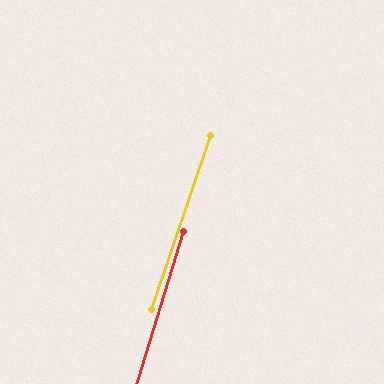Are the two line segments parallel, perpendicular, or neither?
Parallel — their directions differ by only 1.9°.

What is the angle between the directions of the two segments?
Approximately 2 degrees.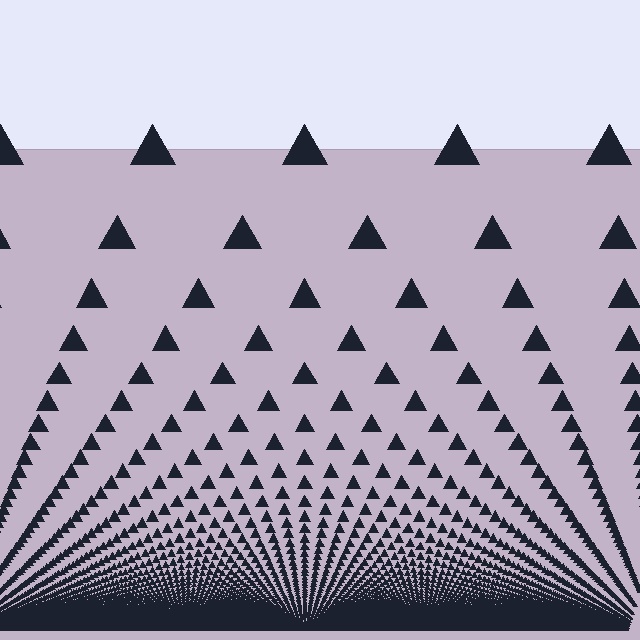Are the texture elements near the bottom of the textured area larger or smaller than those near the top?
Smaller. The gradient is inverted — elements near the bottom are smaller and denser.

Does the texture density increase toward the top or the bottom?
Density increases toward the bottom.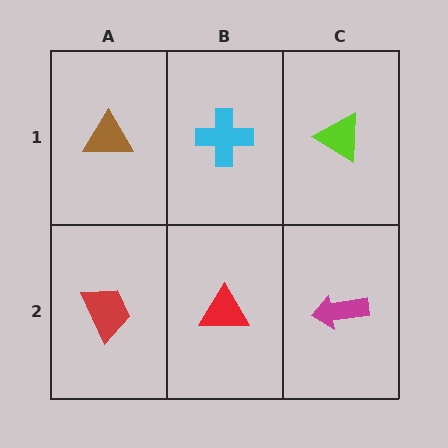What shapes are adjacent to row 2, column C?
A lime triangle (row 1, column C), a red triangle (row 2, column B).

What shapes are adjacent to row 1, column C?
A magenta arrow (row 2, column C), a cyan cross (row 1, column B).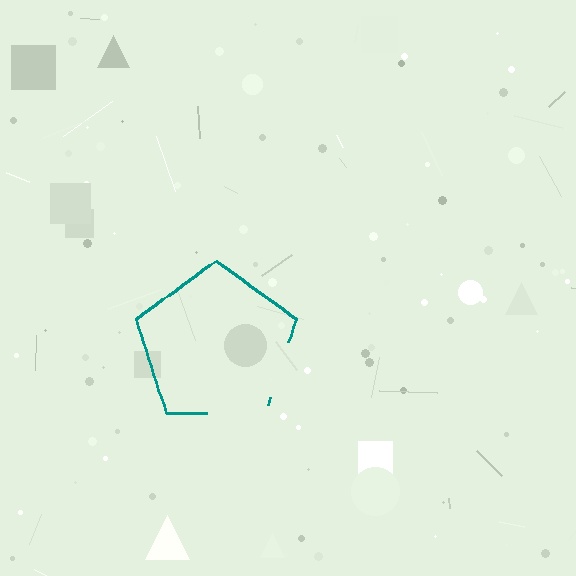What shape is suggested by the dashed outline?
The dashed outline suggests a pentagon.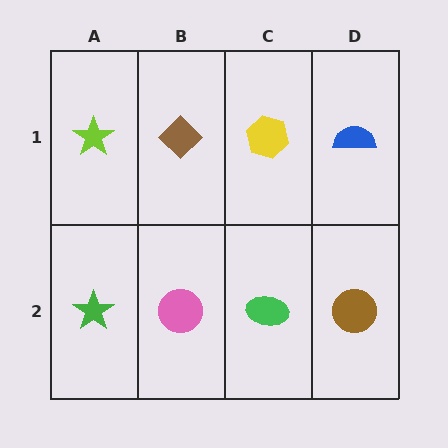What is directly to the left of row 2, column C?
A pink circle.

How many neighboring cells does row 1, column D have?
2.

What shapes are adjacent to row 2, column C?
A yellow hexagon (row 1, column C), a pink circle (row 2, column B), a brown circle (row 2, column D).